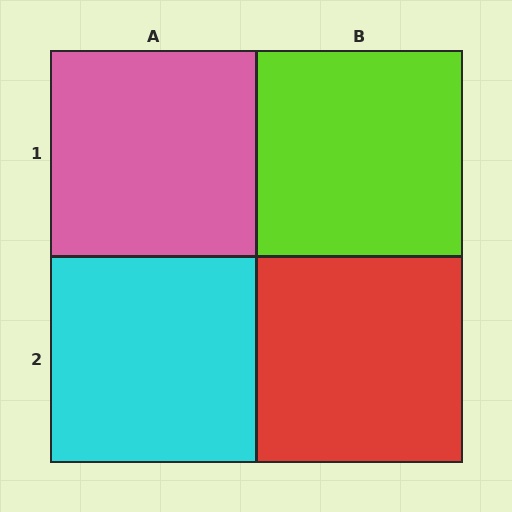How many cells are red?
1 cell is red.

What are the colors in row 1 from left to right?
Pink, lime.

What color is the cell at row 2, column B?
Red.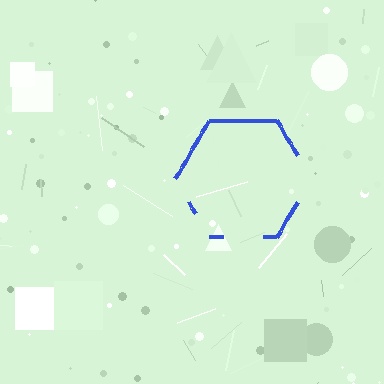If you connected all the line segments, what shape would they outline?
They would outline a hexagon.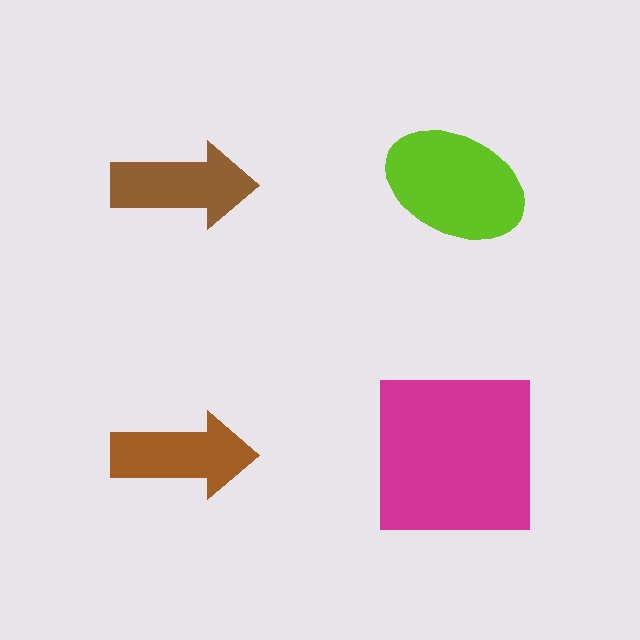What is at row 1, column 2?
A lime ellipse.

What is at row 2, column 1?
A brown arrow.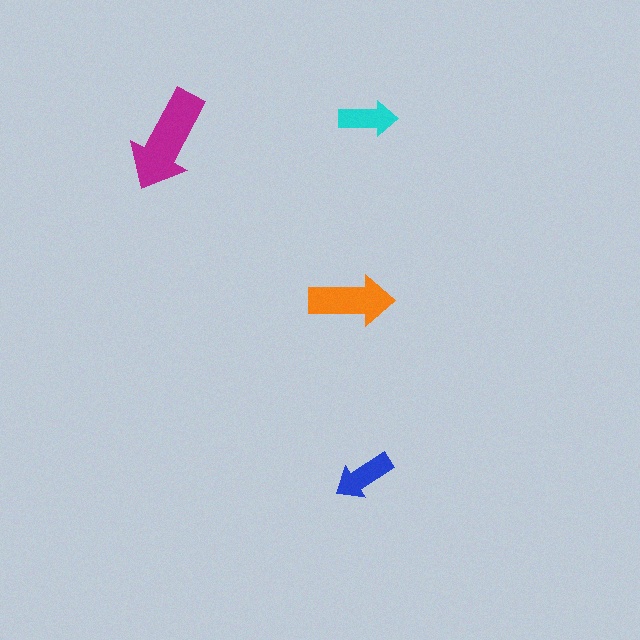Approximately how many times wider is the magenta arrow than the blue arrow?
About 1.5 times wider.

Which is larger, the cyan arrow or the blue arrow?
The blue one.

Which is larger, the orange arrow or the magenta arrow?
The magenta one.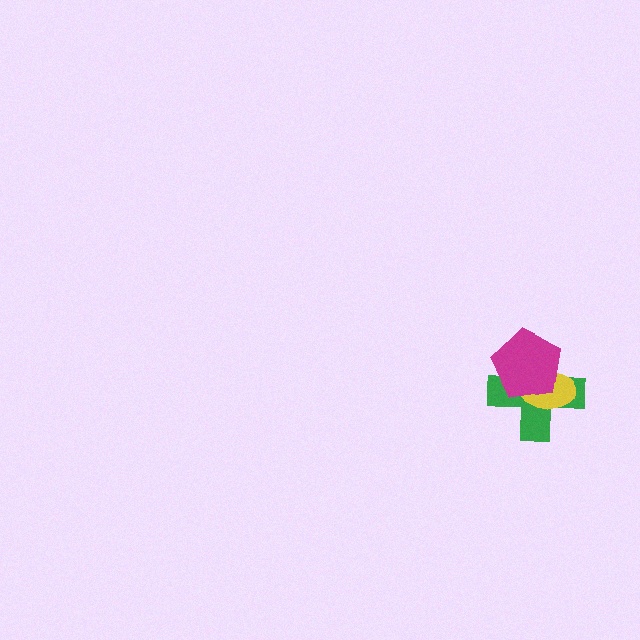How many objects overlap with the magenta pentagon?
2 objects overlap with the magenta pentagon.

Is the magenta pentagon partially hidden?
No, no other shape covers it.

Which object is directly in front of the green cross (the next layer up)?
The yellow ellipse is directly in front of the green cross.